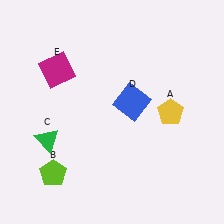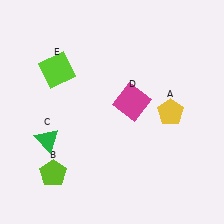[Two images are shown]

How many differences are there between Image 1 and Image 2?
There are 2 differences between the two images.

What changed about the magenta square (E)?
In Image 1, E is magenta. In Image 2, it changed to lime.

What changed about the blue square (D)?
In Image 1, D is blue. In Image 2, it changed to magenta.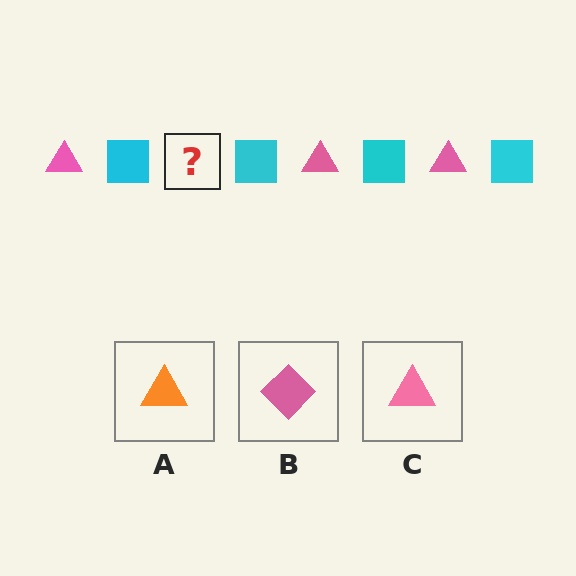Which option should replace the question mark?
Option C.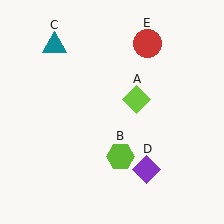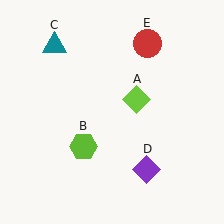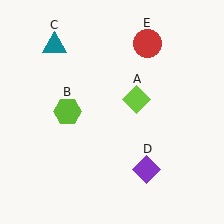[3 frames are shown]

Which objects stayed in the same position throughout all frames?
Lime diamond (object A) and teal triangle (object C) and purple diamond (object D) and red circle (object E) remained stationary.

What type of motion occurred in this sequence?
The lime hexagon (object B) rotated clockwise around the center of the scene.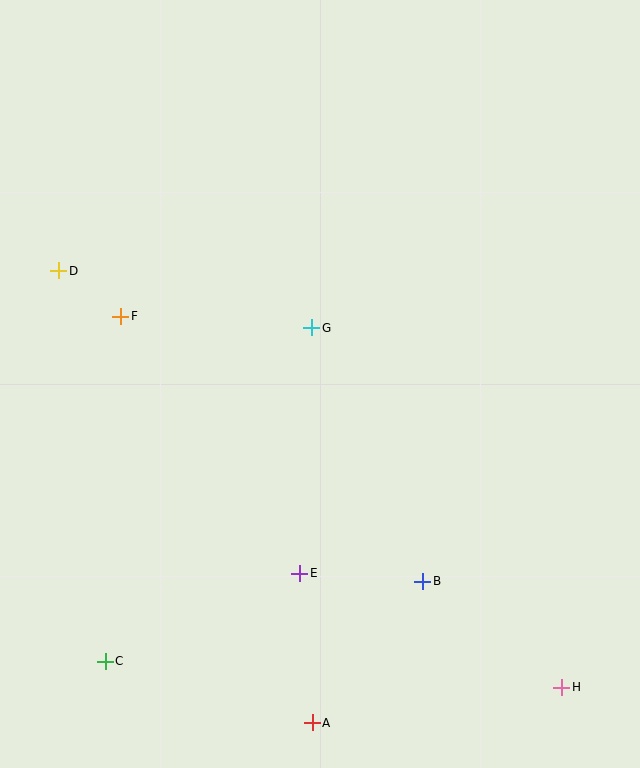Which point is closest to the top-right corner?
Point G is closest to the top-right corner.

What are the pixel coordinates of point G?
Point G is at (312, 328).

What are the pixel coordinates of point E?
Point E is at (300, 573).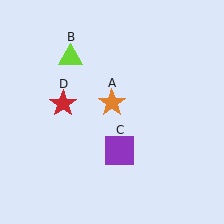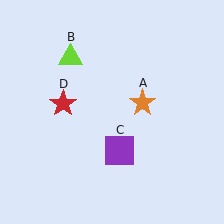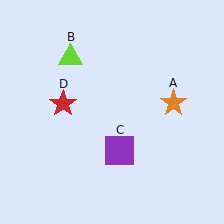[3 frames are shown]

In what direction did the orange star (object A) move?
The orange star (object A) moved right.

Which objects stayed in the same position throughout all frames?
Lime triangle (object B) and purple square (object C) and red star (object D) remained stationary.